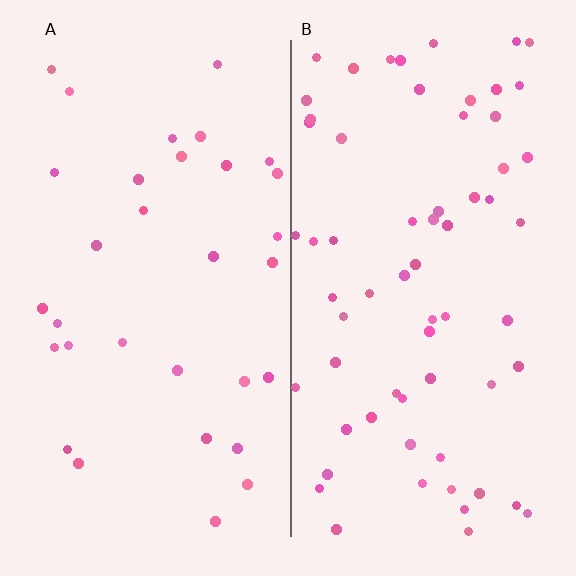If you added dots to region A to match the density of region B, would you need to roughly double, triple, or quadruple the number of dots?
Approximately double.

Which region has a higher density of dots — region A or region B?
B (the right).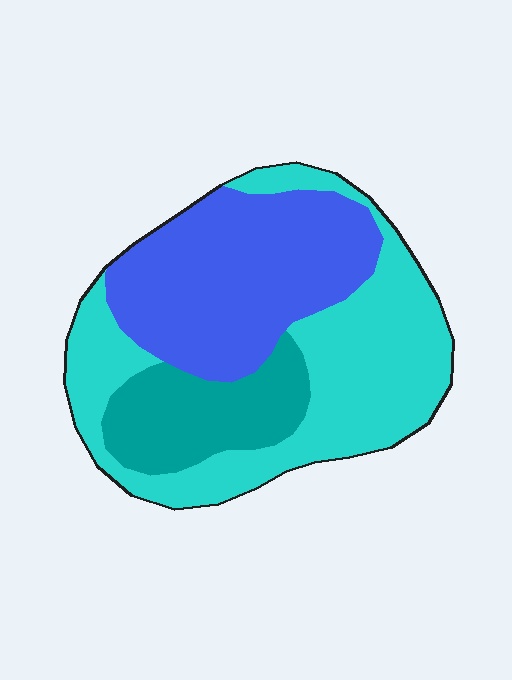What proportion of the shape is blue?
Blue covers about 40% of the shape.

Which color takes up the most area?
Cyan, at roughly 45%.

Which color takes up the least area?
Teal, at roughly 20%.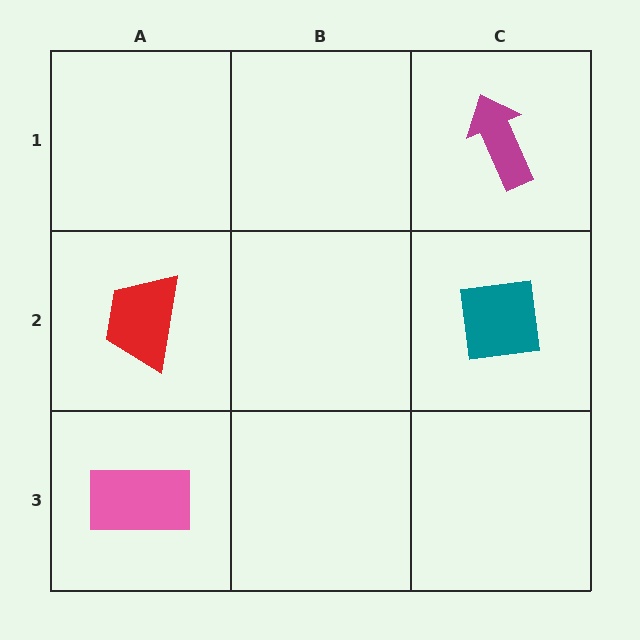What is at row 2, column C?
A teal square.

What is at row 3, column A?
A pink rectangle.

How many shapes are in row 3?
1 shape.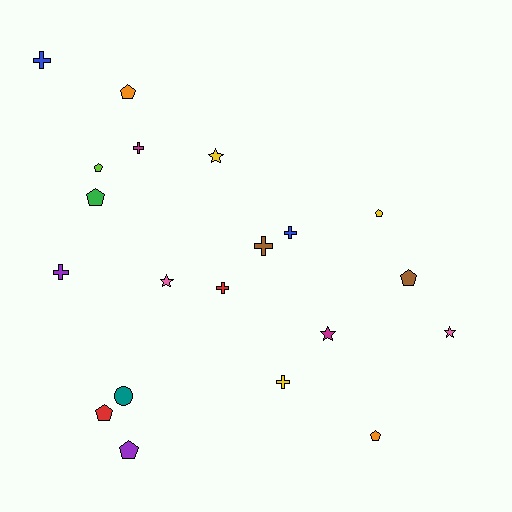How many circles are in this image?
There is 1 circle.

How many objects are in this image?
There are 20 objects.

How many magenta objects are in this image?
There are 2 magenta objects.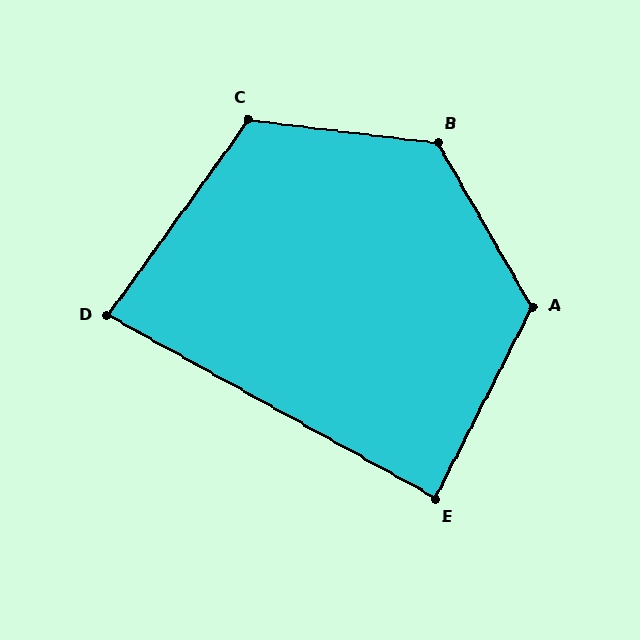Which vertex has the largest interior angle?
B, at approximately 127 degrees.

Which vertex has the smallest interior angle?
D, at approximately 83 degrees.